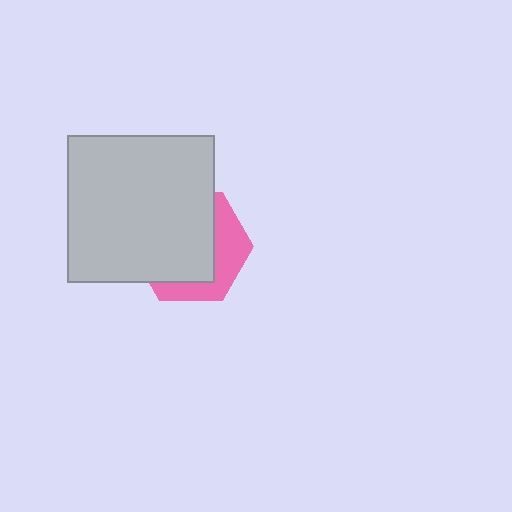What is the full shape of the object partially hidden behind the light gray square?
The partially hidden object is a pink hexagon.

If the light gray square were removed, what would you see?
You would see the complete pink hexagon.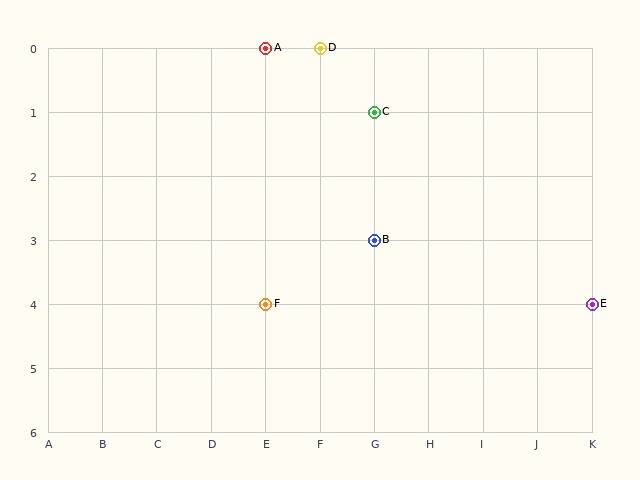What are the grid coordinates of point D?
Point D is at grid coordinates (F, 0).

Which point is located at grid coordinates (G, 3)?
Point B is at (G, 3).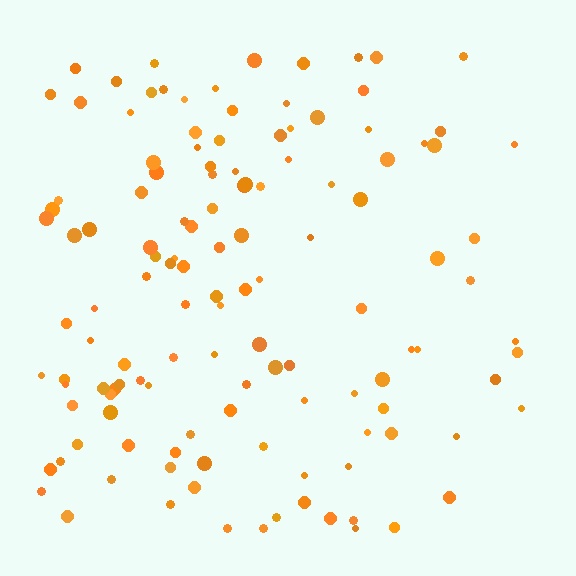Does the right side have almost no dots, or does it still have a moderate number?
Still a moderate number, just noticeably fewer than the left.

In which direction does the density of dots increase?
From right to left, with the left side densest.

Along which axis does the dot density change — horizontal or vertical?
Horizontal.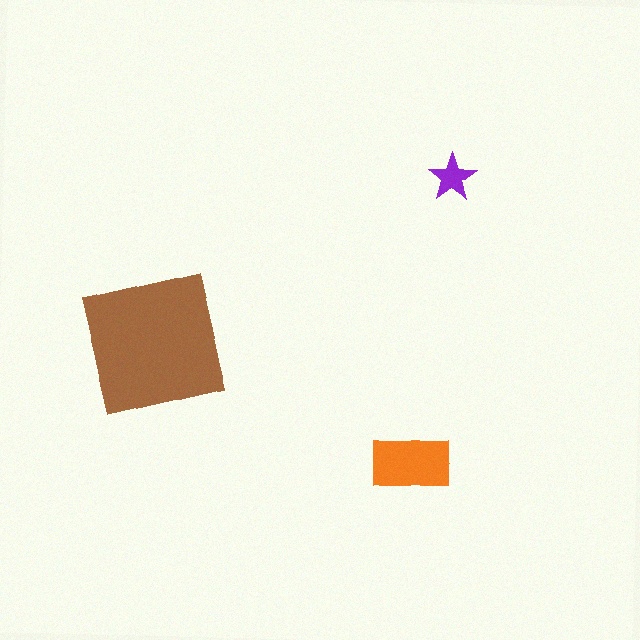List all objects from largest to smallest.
The brown square, the orange rectangle, the purple star.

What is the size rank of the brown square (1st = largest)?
1st.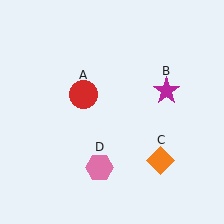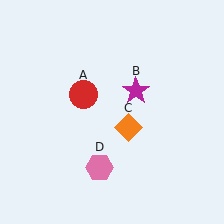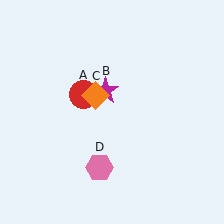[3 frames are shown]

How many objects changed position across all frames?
2 objects changed position: magenta star (object B), orange diamond (object C).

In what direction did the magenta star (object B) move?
The magenta star (object B) moved left.